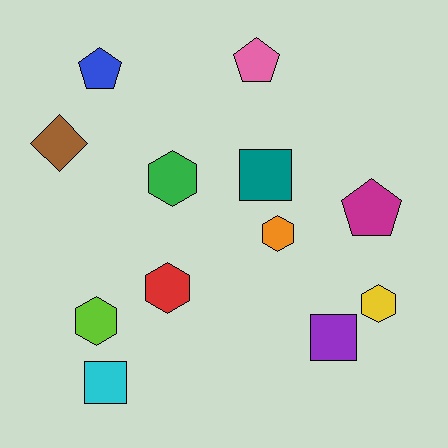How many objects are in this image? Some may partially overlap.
There are 12 objects.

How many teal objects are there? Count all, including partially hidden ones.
There is 1 teal object.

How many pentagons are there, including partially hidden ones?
There are 3 pentagons.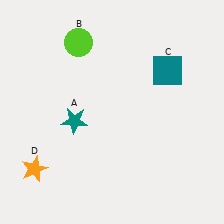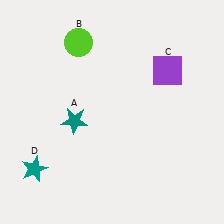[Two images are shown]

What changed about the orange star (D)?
In Image 1, D is orange. In Image 2, it changed to teal.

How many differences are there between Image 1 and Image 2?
There are 2 differences between the two images.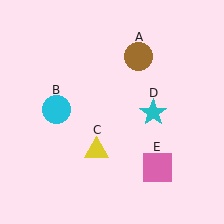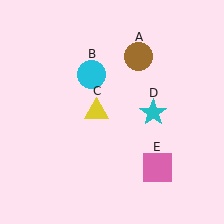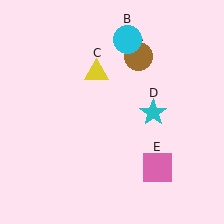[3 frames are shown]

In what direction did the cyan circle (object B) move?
The cyan circle (object B) moved up and to the right.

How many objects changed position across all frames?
2 objects changed position: cyan circle (object B), yellow triangle (object C).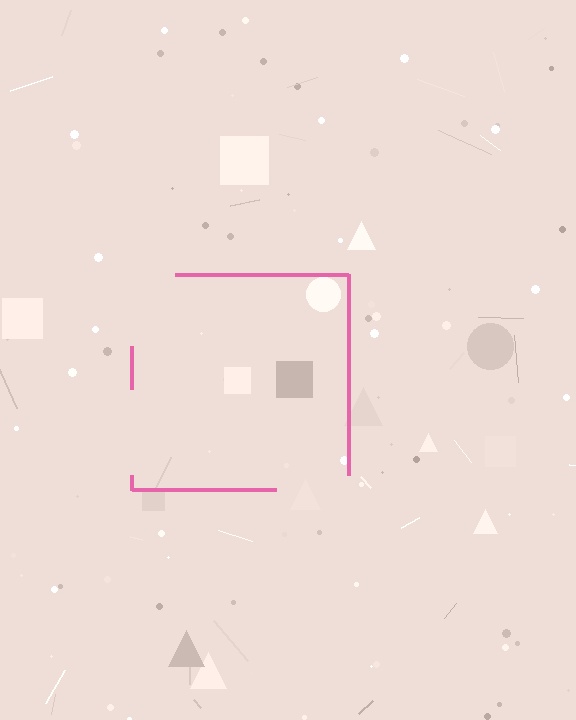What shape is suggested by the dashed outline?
The dashed outline suggests a square.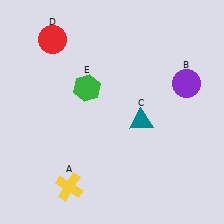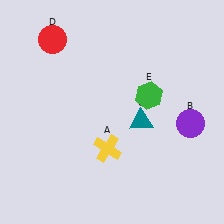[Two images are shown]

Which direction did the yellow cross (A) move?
The yellow cross (A) moved up.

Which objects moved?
The objects that moved are: the yellow cross (A), the purple circle (B), the green hexagon (E).